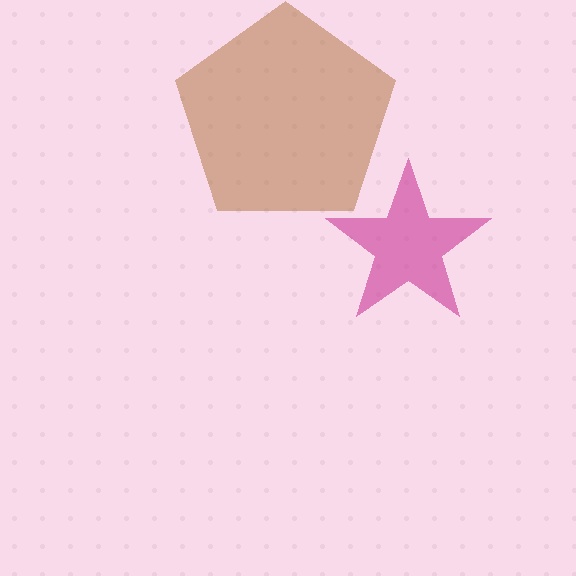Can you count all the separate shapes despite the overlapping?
Yes, there are 2 separate shapes.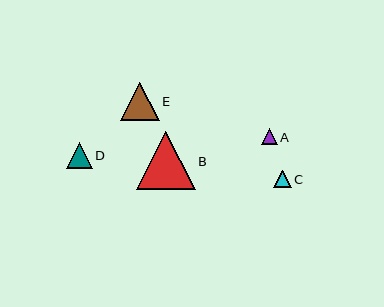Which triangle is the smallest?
Triangle A is the smallest with a size of approximately 16 pixels.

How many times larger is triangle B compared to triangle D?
Triangle B is approximately 2.2 times the size of triangle D.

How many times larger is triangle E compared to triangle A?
Triangle E is approximately 2.4 times the size of triangle A.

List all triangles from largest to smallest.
From largest to smallest: B, E, D, C, A.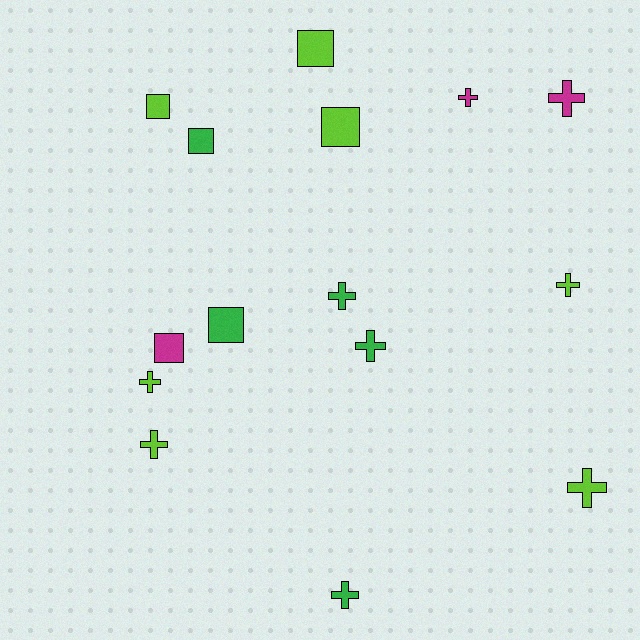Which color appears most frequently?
Lime, with 7 objects.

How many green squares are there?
There are 2 green squares.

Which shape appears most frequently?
Cross, with 9 objects.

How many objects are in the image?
There are 15 objects.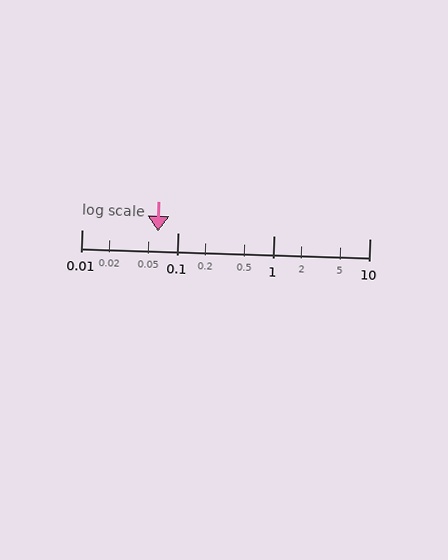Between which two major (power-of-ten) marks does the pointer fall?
The pointer is between 0.01 and 0.1.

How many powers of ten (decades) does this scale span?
The scale spans 3 decades, from 0.01 to 10.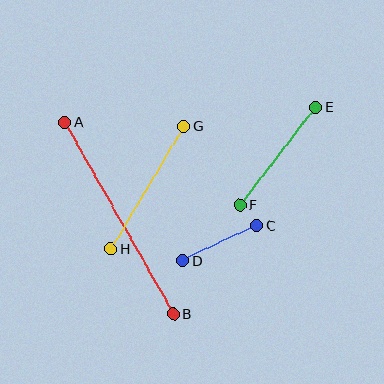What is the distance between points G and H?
The distance is approximately 143 pixels.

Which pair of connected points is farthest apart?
Points A and B are farthest apart.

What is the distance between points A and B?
The distance is approximately 220 pixels.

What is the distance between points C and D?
The distance is approximately 82 pixels.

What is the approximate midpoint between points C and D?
The midpoint is at approximately (220, 243) pixels.